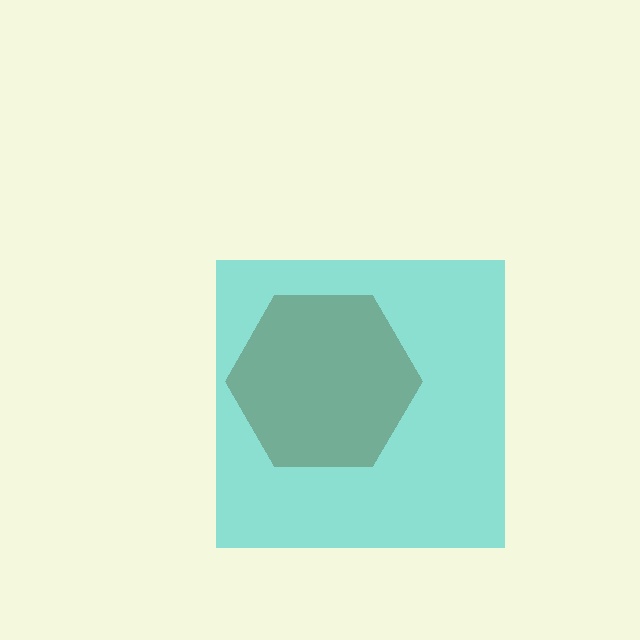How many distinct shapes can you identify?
There are 2 distinct shapes: a brown hexagon, a cyan square.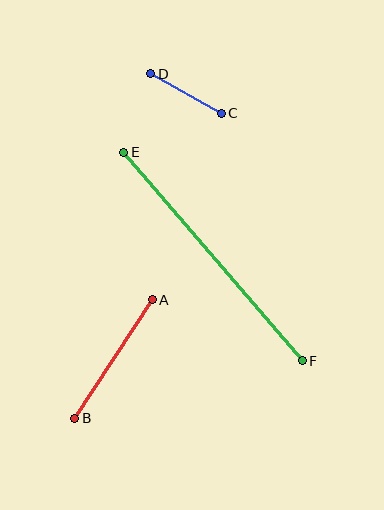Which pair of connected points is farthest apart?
Points E and F are farthest apart.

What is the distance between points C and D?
The distance is approximately 81 pixels.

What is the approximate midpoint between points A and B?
The midpoint is at approximately (113, 359) pixels.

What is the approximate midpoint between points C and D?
The midpoint is at approximately (186, 94) pixels.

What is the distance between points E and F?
The distance is approximately 274 pixels.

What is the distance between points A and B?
The distance is approximately 142 pixels.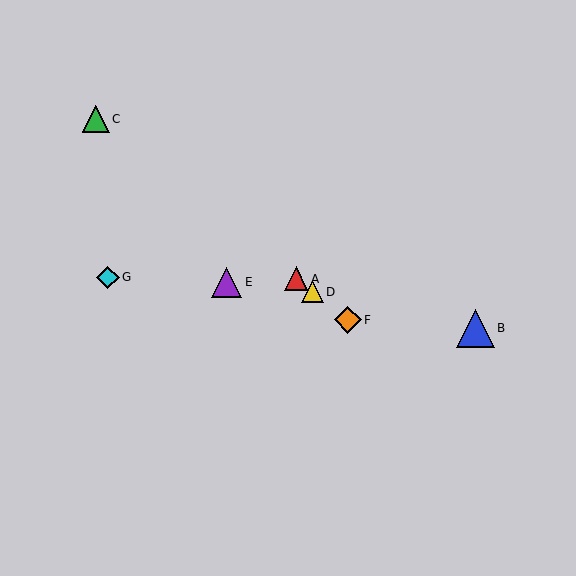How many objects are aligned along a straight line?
4 objects (A, C, D, F) are aligned along a straight line.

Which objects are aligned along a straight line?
Objects A, C, D, F are aligned along a straight line.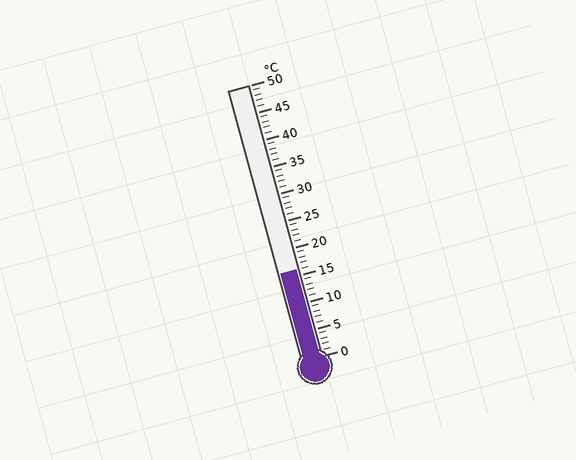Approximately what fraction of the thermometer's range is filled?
The thermometer is filled to approximately 30% of its range.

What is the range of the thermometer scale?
The thermometer scale ranges from 0°C to 50°C.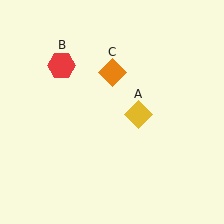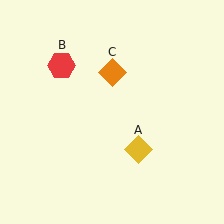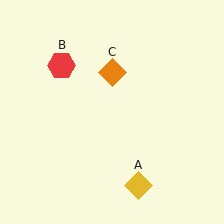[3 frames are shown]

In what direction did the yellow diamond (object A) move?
The yellow diamond (object A) moved down.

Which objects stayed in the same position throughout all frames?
Red hexagon (object B) and orange diamond (object C) remained stationary.